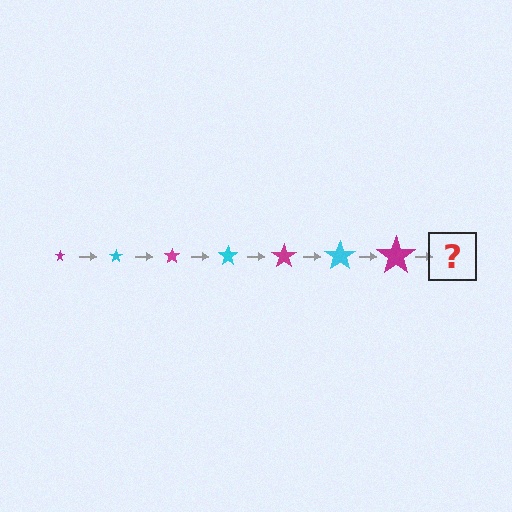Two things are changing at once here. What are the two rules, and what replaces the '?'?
The two rules are that the star grows larger each step and the color cycles through magenta and cyan. The '?' should be a cyan star, larger than the previous one.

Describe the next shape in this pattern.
It should be a cyan star, larger than the previous one.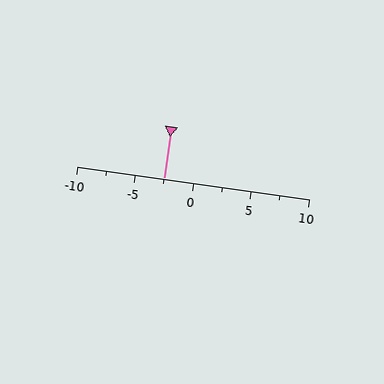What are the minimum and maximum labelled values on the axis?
The axis runs from -10 to 10.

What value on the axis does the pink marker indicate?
The marker indicates approximately -2.5.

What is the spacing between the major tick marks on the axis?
The major ticks are spaced 5 apart.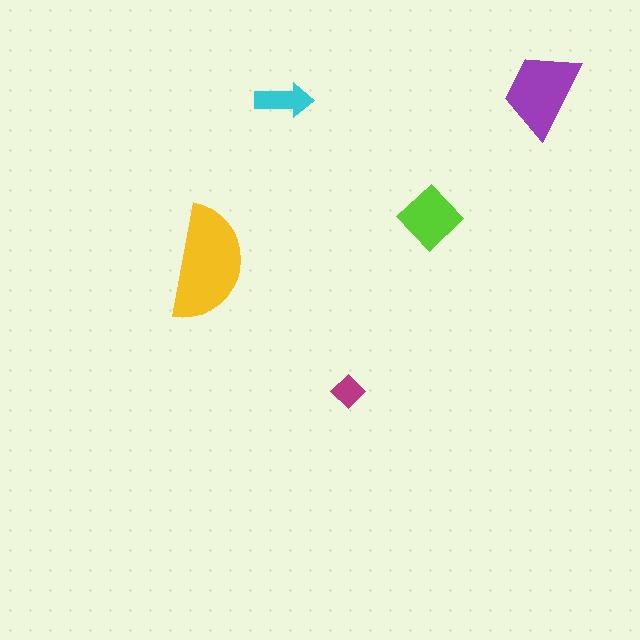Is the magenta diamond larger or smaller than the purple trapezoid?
Smaller.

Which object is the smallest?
The magenta diamond.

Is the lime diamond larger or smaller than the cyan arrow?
Larger.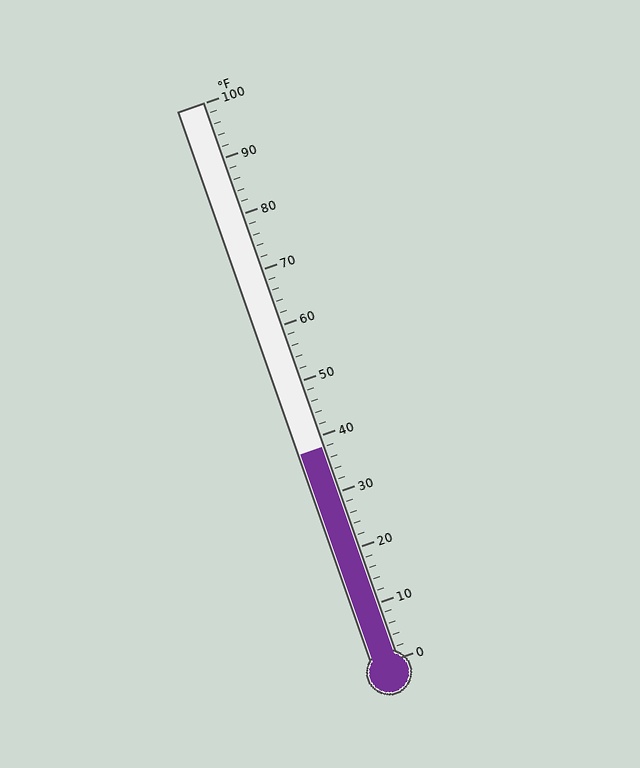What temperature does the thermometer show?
The thermometer shows approximately 38°F.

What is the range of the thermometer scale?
The thermometer scale ranges from 0°F to 100°F.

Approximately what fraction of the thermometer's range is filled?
The thermometer is filled to approximately 40% of its range.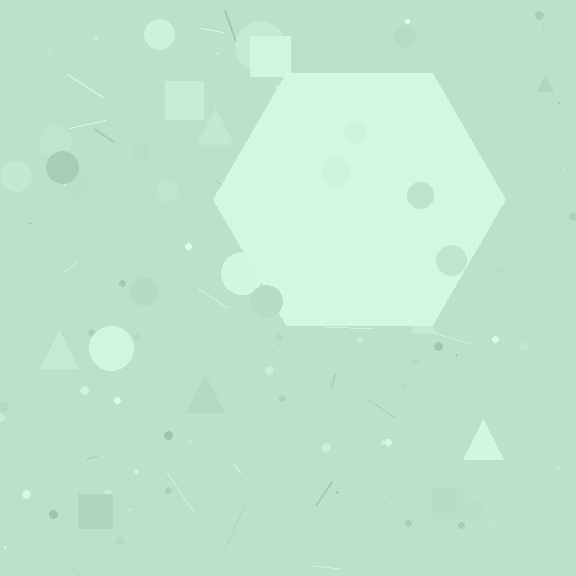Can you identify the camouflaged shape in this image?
The camouflaged shape is a hexagon.